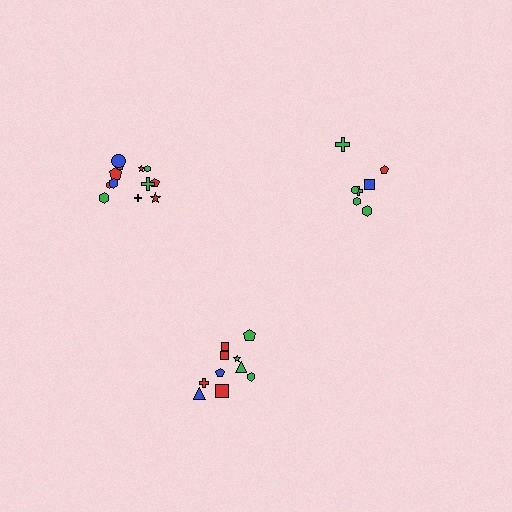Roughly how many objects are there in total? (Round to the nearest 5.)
Roughly 30 objects in total.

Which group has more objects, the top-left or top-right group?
The top-left group.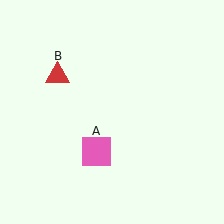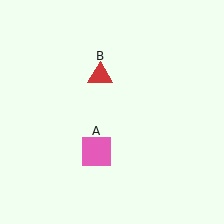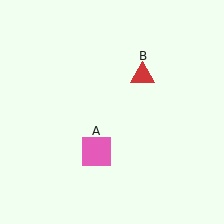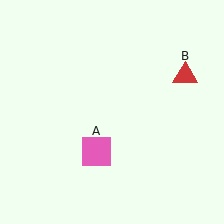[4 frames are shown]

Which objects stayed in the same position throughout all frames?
Pink square (object A) remained stationary.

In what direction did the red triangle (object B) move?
The red triangle (object B) moved right.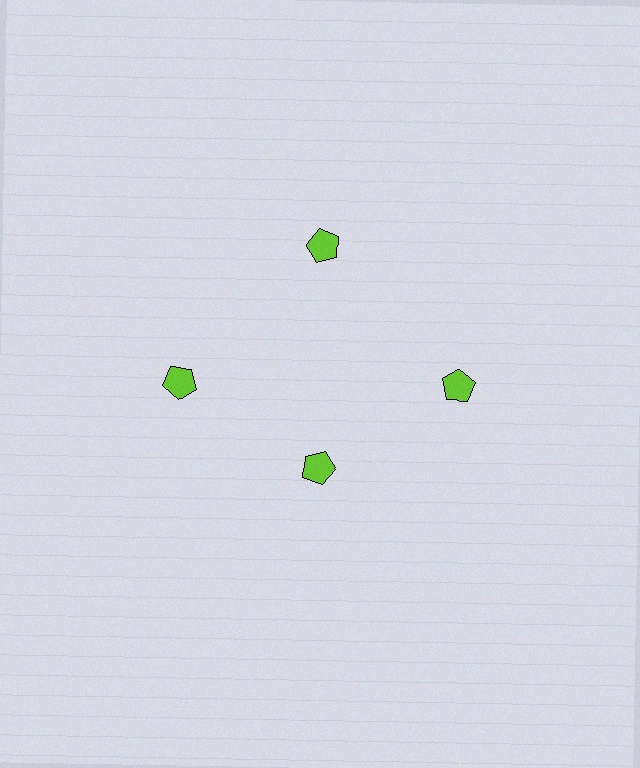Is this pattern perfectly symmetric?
No. The 4 lime pentagons are arranged in a ring, but one element near the 6 o'clock position is pulled inward toward the center, breaking the 4-fold rotational symmetry.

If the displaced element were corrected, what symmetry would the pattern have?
It would have 4-fold rotational symmetry — the pattern would map onto itself every 90 degrees.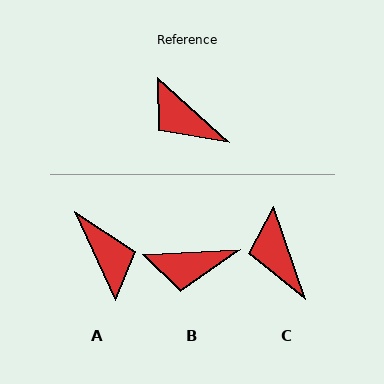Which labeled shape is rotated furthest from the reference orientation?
A, about 156 degrees away.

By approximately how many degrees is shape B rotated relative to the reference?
Approximately 45 degrees counter-clockwise.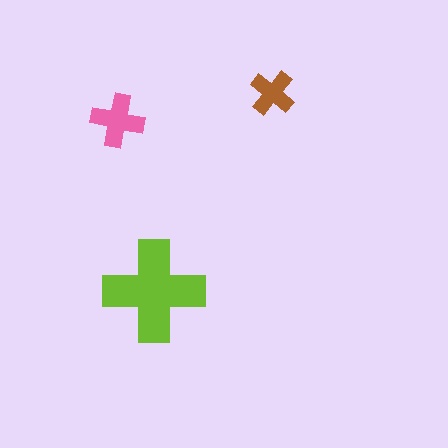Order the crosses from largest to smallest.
the lime one, the pink one, the brown one.